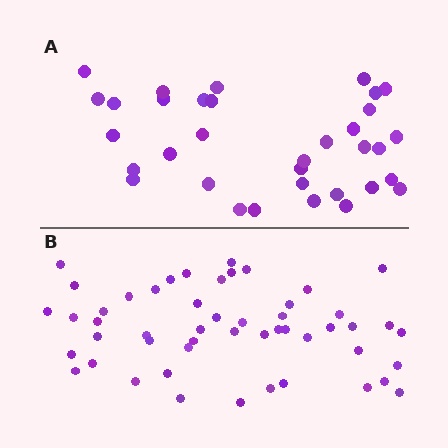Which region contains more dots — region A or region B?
Region B (the bottom region) has more dots.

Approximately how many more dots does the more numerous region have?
Region B has approximately 15 more dots than region A.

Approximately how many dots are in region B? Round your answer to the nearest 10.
About 50 dots. (The exact count is 51, which rounds to 50.)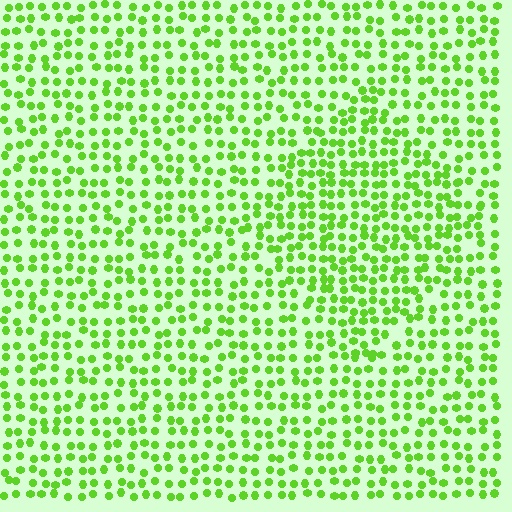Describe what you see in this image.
The image contains small lime elements arranged at two different densities. A diamond-shaped region is visible where the elements are more densely packed than the surrounding area.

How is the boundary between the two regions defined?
The boundary is defined by a change in element density (approximately 1.4x ratio). All elements are the same color, size, and shape.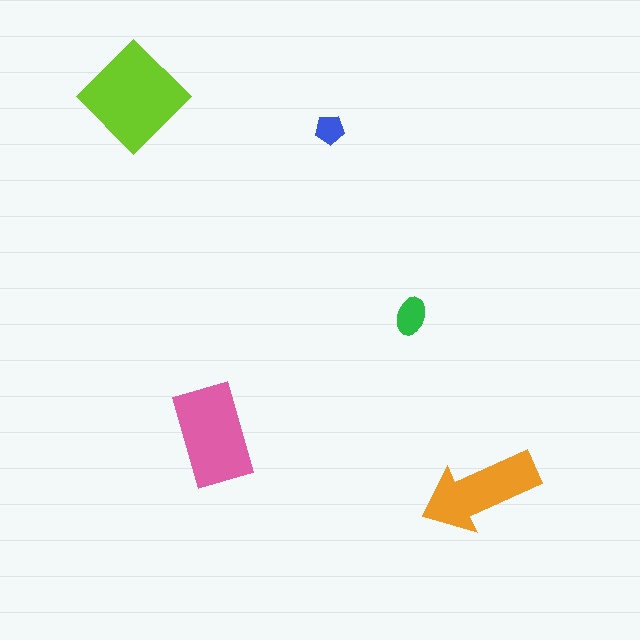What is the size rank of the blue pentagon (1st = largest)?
5th.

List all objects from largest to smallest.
The lime diamond, the pink rectangle, the orange arrow, the green ellipse, the blue pentagon.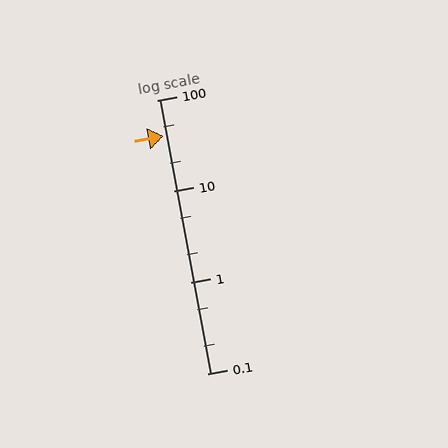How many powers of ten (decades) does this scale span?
The scale spans 3 decades, from 0.1 to 100.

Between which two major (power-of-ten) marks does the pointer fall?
The pointer is between 10 and 100.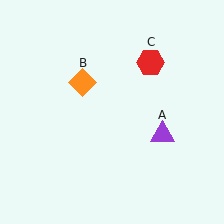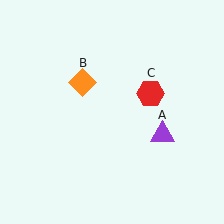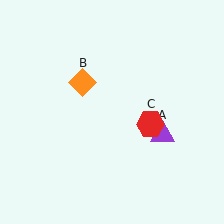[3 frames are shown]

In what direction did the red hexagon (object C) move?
The red hexagon (object C) moved down.